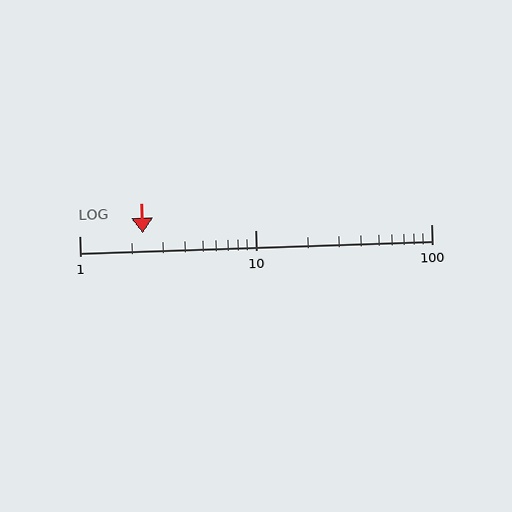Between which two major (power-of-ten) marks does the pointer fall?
The pointer is between 1 and 10.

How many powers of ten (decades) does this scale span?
The scale spans 2 decades, from 1 to 100.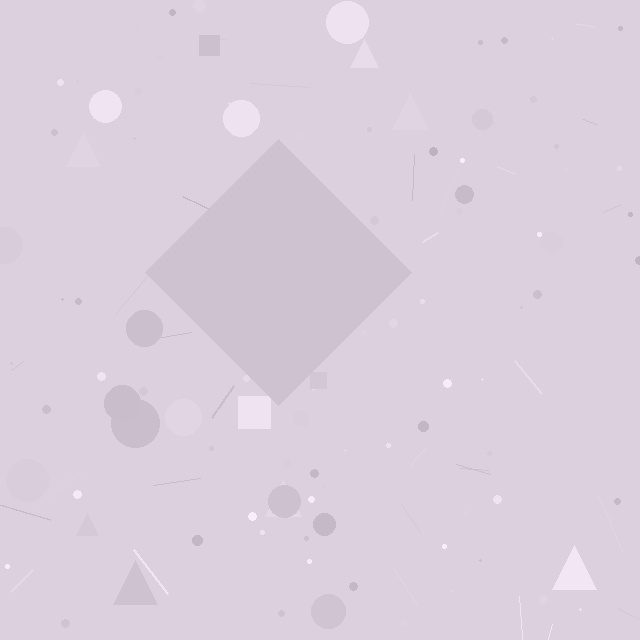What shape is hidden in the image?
A diamond is hidden in the image.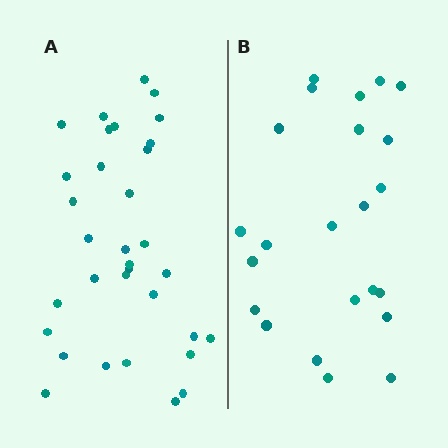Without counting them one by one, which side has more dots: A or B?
Region A (the left region) has more dots.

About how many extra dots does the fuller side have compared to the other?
Region A has roughly 10 or so more dots than region B.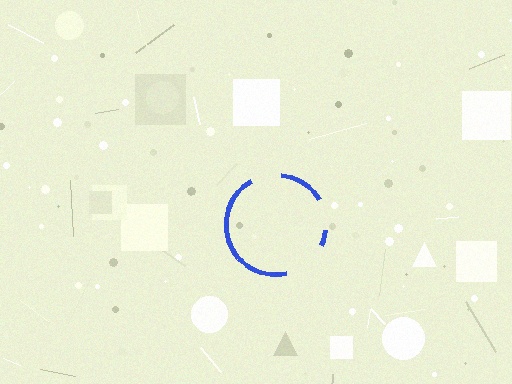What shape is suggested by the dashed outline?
The dashed outline suggests a circle.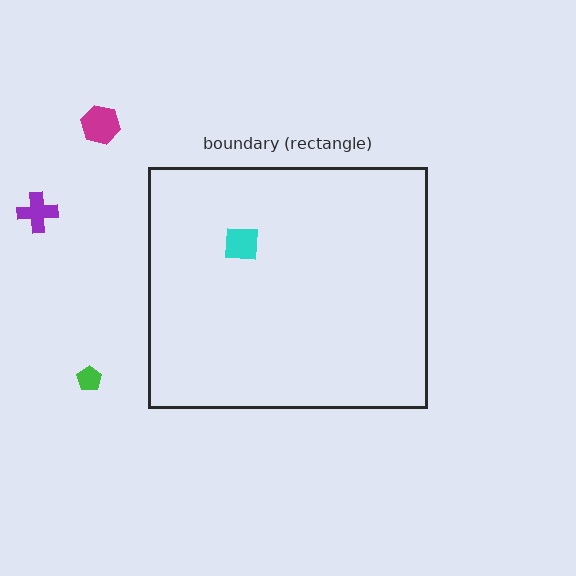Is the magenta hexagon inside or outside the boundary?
Outside.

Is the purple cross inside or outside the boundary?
Outside.